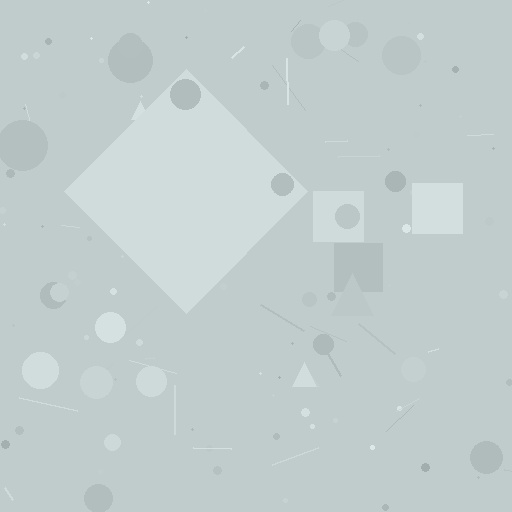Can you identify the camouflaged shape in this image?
The camouflaged shape is a diamond.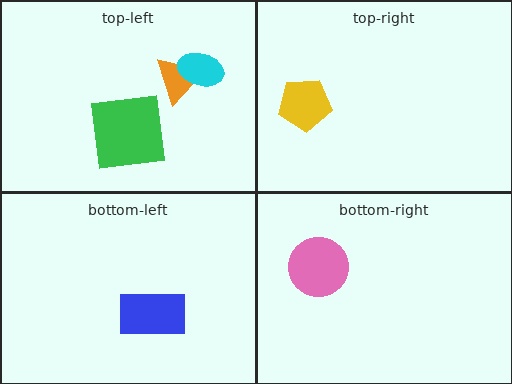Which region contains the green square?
The top-left region.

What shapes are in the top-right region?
The yellow pentagon.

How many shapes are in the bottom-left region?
1.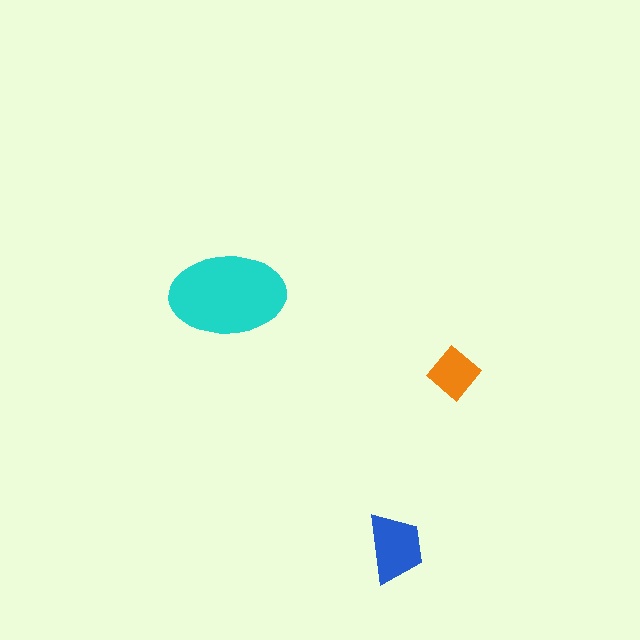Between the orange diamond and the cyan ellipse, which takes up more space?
The cyan ellipse.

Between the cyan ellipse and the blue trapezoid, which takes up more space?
The cyan ellipse.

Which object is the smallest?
The orange diamond.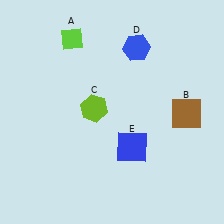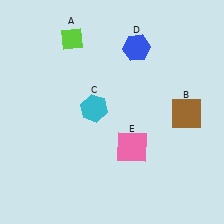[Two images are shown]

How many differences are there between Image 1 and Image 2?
There are 2 differences between the two images.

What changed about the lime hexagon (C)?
In Image 1, C is lime. In Image 2, it changed to cyan.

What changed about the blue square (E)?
In Image 1, E is blue. In Image 2, it changed to pink.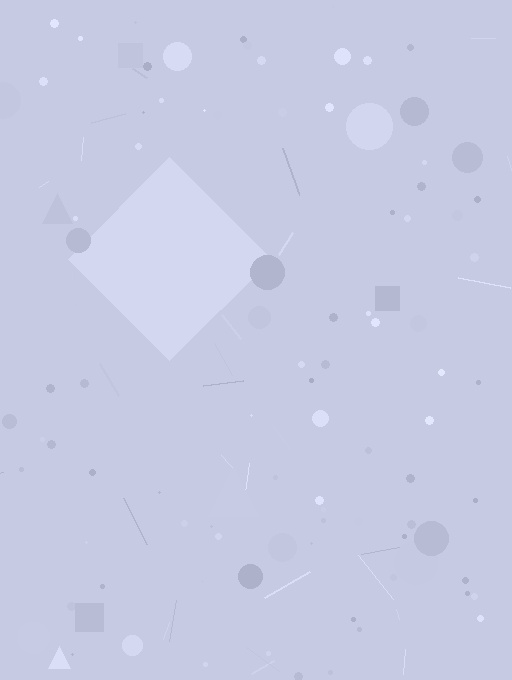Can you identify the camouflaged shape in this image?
The camouflaged shape is a diamond.